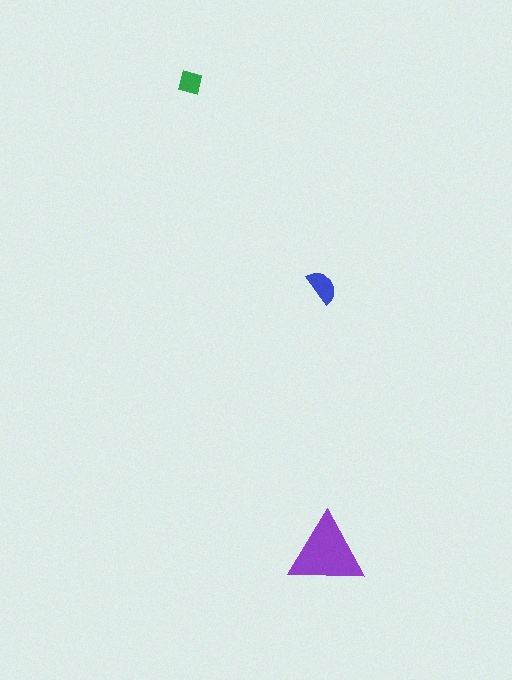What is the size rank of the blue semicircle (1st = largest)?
2nd.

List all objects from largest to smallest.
The purple triangle, the blue semicircle, the green square.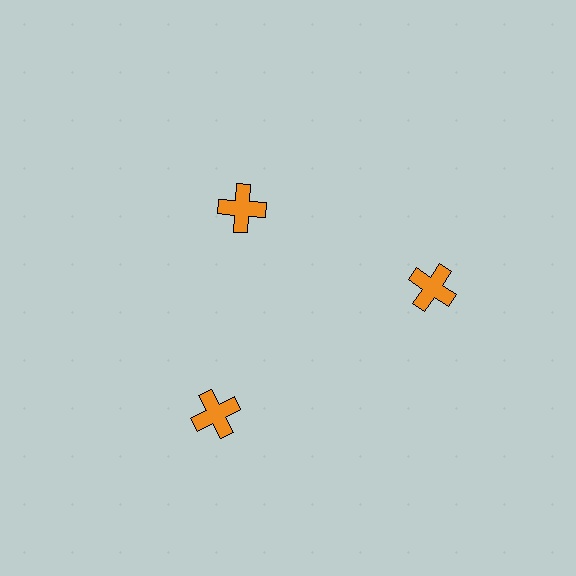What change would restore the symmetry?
The symmetry would be restored by moving it outward, back onto the ring so that all 3 crosses sit at equal angles and equal distance from the center.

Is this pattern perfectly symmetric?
No. The 3 orange crosses are arranged in a ring, but one element near the 11 o'clock position is pulled inward toward the center, breaking the 3-fold rotational symmetry.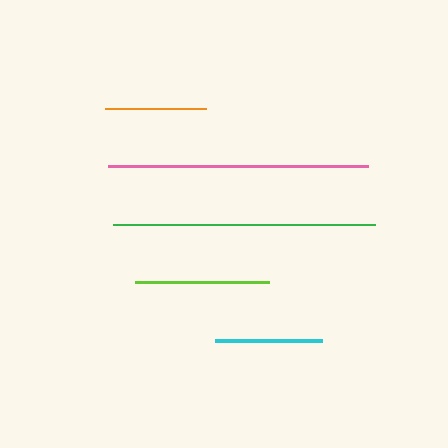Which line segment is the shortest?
The orange line is the shortest at approximately 101 pixels.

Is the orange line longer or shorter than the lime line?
The lime line is longer than the orange line.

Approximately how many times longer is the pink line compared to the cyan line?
The pink line is approximately 2.4 times the length of the cyan line.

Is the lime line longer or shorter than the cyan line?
The lime line is longer than the cyan line.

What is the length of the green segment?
The green segment is approximately 262 pixels long.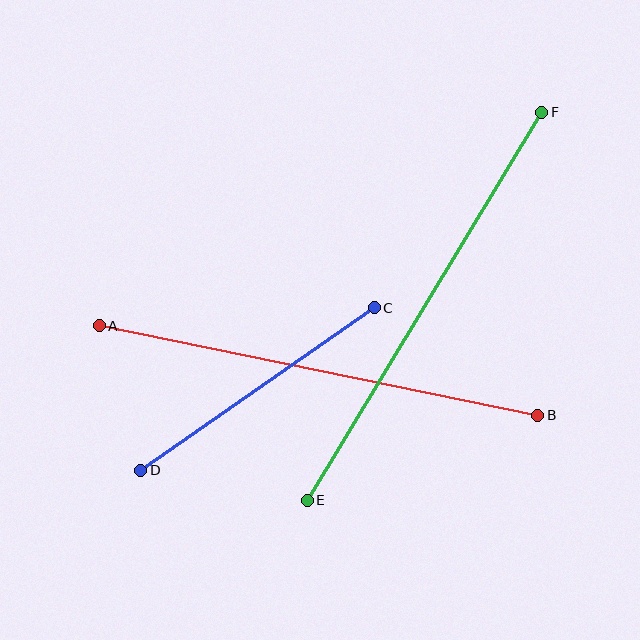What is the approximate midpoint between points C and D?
The midpoint is at approximately (257, 389) pixels.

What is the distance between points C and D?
The distance is approximately 285 pixels.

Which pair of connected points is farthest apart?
Points E and F are farthest apart.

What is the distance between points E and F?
The distance is approximately 453 pixels.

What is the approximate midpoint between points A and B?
The midpoint is at approximately (318, 370) pixels.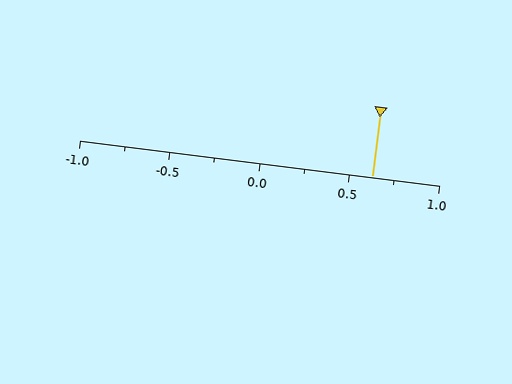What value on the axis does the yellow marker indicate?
The marker indicates approximately 0.62.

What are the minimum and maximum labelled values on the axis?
The axis runs from -1.0 to 1.0.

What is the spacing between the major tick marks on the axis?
The major ticks are spaced 0.5 apart.